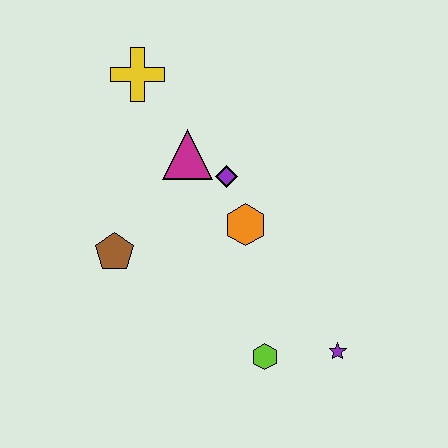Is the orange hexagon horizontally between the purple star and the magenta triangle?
Yes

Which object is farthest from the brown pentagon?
The purple star is farthest from the brown pentagon.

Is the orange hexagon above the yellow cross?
No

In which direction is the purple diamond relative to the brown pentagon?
The purple diamond is to the right of the brown pentagon.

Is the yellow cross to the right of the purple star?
No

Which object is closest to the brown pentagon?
The magenta triangle is closest to the brown pentagon.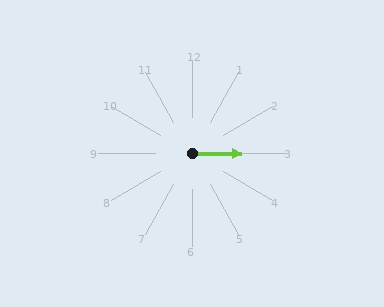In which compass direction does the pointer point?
East.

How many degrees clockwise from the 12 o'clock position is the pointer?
Approximately 90 degrees.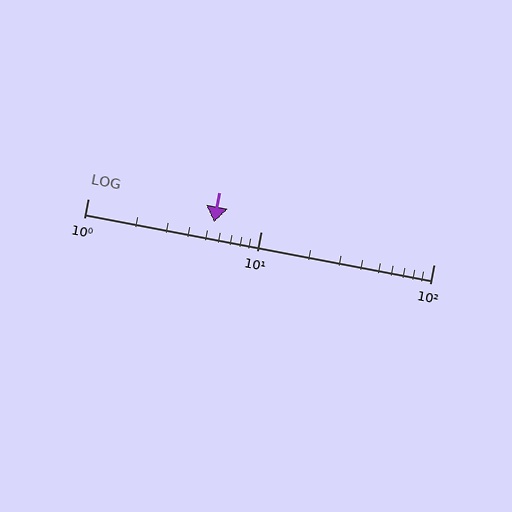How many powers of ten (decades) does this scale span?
The scale spans 2 decades, from 1 to 100.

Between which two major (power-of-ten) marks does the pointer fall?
The pointer is between 1 and 10.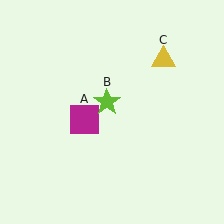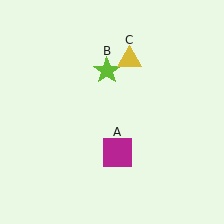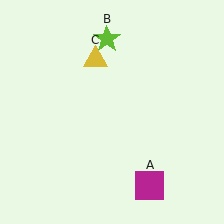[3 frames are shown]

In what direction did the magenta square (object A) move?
The magenta square (object A) moved down and to the right.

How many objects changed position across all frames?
3 objects changed position: magenta square (object A), lime star (object B), yellow triangle (object C).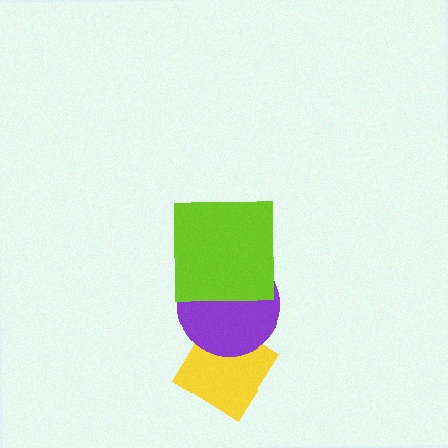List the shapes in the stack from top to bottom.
From top to bottom: the lime square, the purple circle, the yellow diamond.